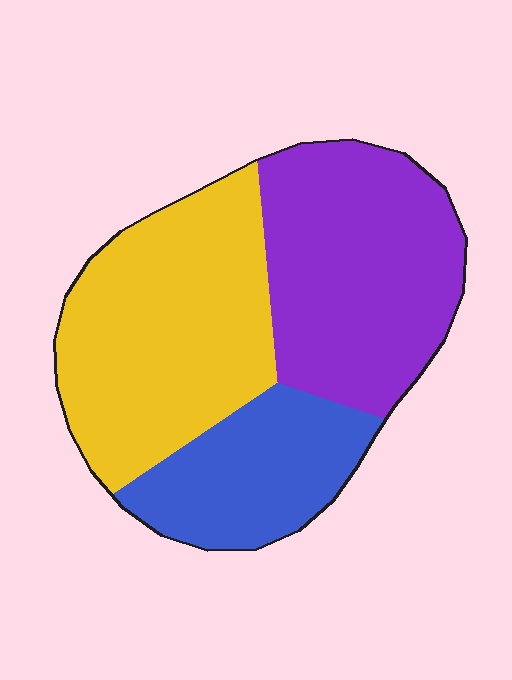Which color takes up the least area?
Blue, at roughly 20%.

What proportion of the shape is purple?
Purple takes up about three eighths (3/8) of the shape.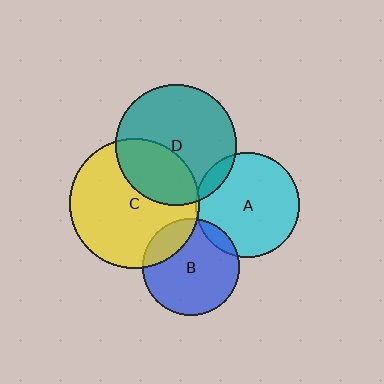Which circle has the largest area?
Circle C (yellow).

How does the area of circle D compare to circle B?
Approximately 1.6 times.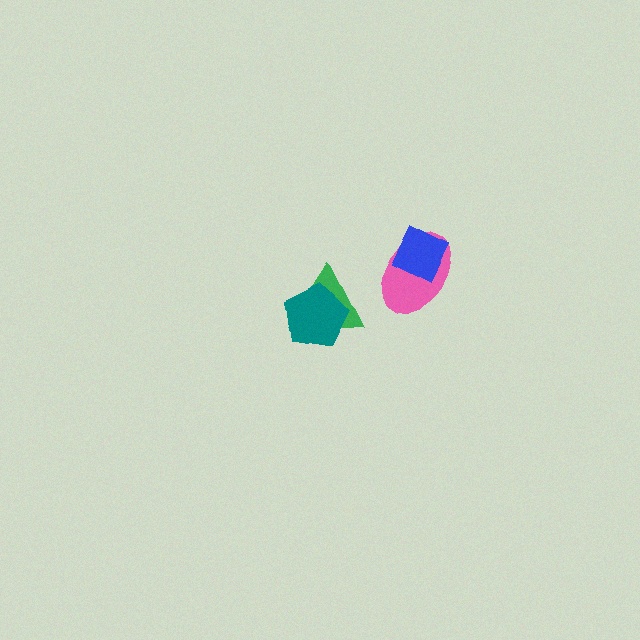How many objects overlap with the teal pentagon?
1 object overlaps with the teal pentagon.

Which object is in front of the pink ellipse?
The blue diamond is in front of the pink ellipse.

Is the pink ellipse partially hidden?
Yes, it is partially covered by another shape.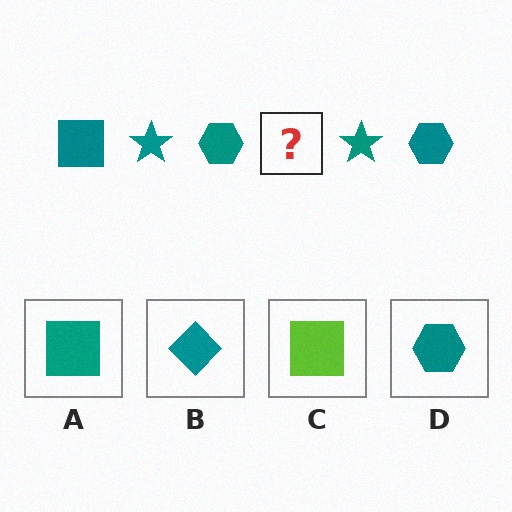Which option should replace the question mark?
Option A.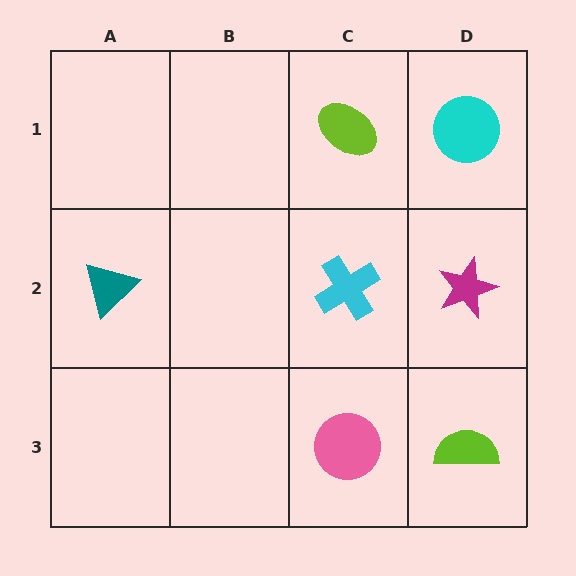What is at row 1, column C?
A lime ellipse.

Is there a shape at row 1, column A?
No, that cell is empty.